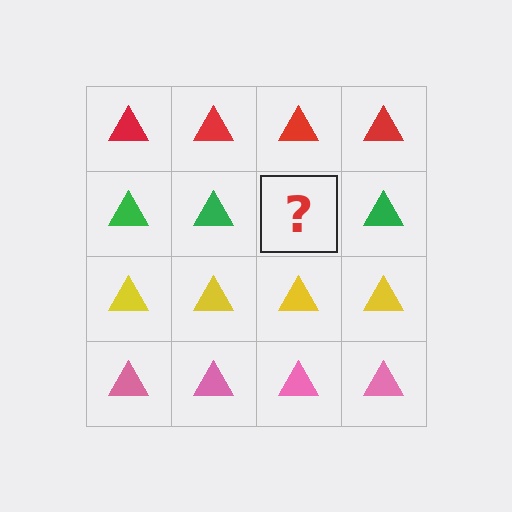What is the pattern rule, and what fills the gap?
The rule is that each row has a consistent color. The gap should be filled with a green triangle.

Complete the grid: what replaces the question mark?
The question mark should be replaced with a green triangle.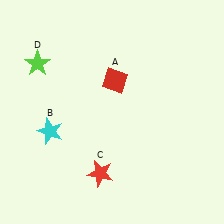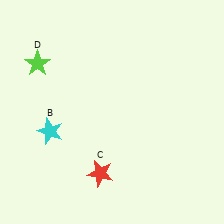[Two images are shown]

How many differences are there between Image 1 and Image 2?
There is 1 difference between the two images.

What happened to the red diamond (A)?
The red diamond (A) was removed in Image 2. It was in the top-right area of Image 1.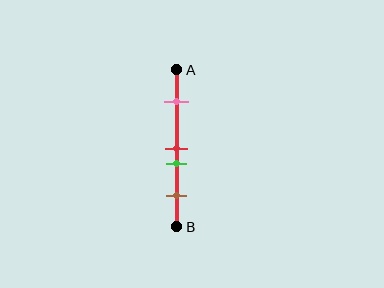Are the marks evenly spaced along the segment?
No, the marks are not evenly spaced.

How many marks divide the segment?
There are 4 marks dividing the segment.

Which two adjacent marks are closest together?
The red and green marks are the closest adjacent pair.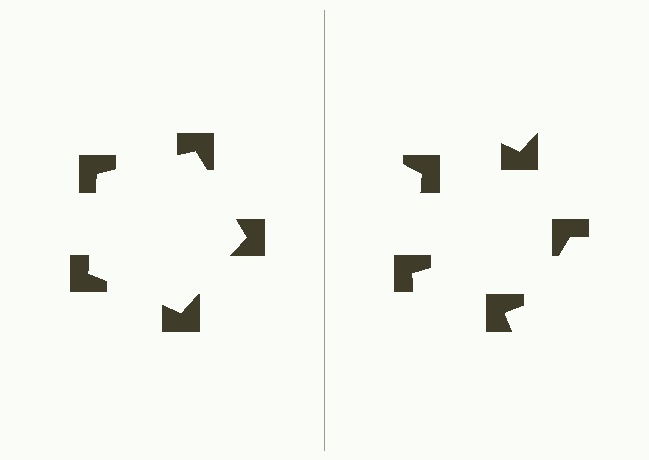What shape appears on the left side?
An illusory pentagon.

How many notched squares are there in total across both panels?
10 — 5 on each side.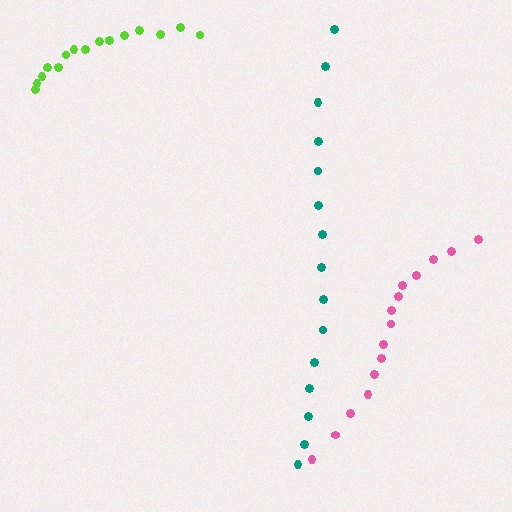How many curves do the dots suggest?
There are 3 distinct paths.